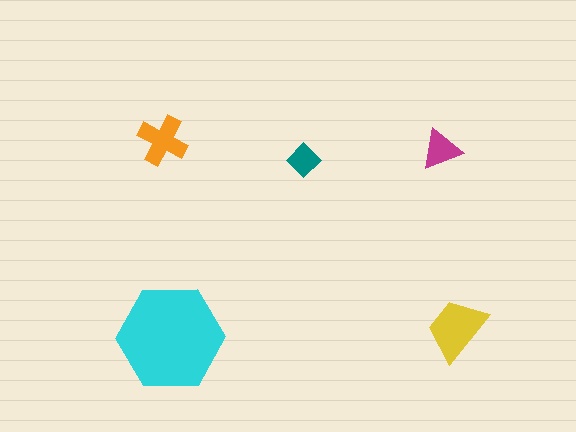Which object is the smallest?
The teal diamond.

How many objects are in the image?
There are 5 objects in the image.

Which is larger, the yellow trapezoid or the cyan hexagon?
The cyan hexagon.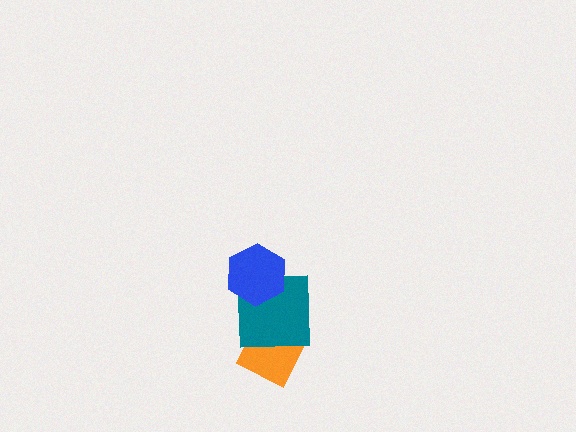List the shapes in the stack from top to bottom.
From top to bottom: the blue hexagon, the teal square, the orange diamond.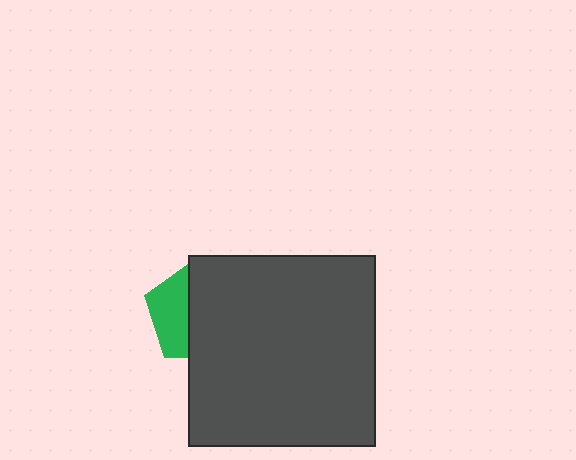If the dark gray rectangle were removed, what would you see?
You would see the complete green pentagon.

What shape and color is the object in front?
The object in front is a dark gray rectangle.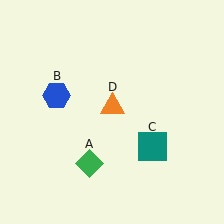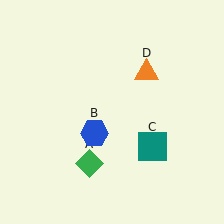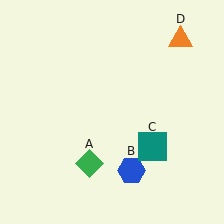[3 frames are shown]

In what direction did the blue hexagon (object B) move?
The blue hexagon (object B) moved down and to the right.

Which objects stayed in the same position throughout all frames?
Green diamond (object A) and teal square (object C) remained stationary.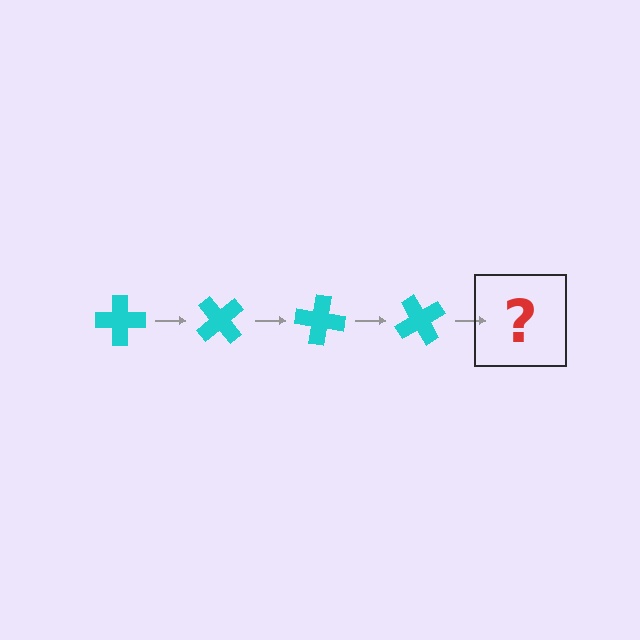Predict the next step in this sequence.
The next step is a cyan cross rotated 200 degrees.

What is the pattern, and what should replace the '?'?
The pattern is that the cross rotates 50 degrees each step. The '?' should be a cyan cross rotated 200 degrees.